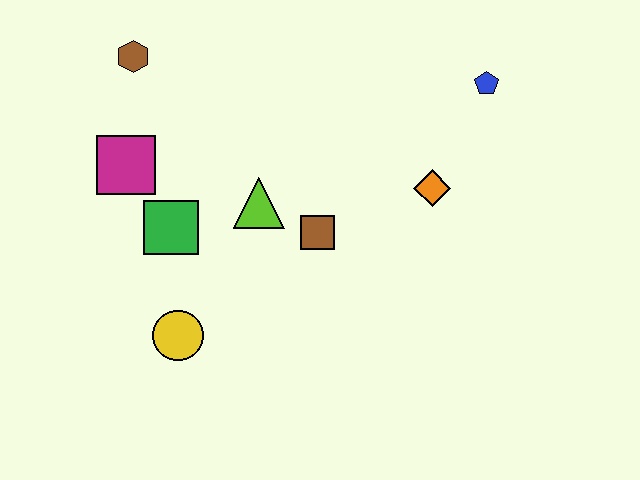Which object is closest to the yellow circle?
The green square is closest to the yellow circle.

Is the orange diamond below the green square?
No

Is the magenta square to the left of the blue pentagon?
Yes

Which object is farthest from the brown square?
The brown hexagon is farthest from the brown square.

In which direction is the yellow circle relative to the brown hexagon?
The yellow circle is below the brown hexagon.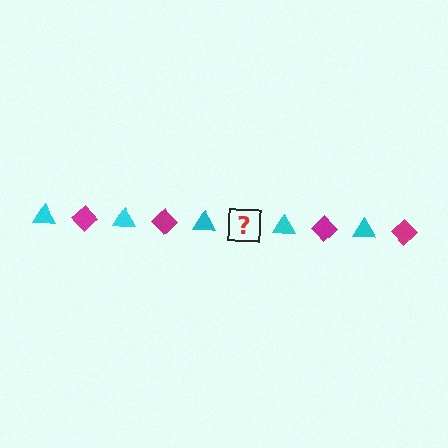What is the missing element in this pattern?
The missing element is a magenta diamond.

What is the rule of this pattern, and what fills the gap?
The rule is that the pattern alternates between cyan triangle and magenta diamond. The gap should be filled with a magenta diamond.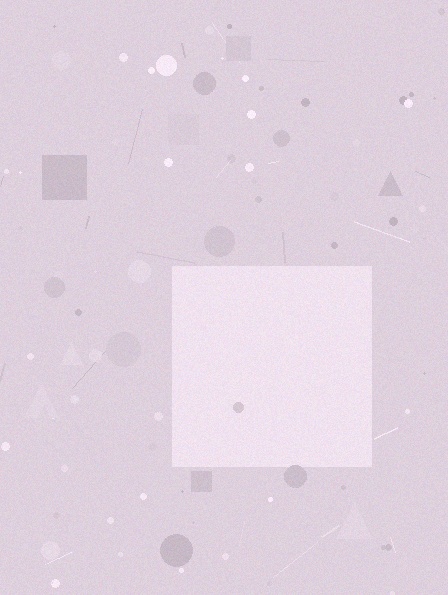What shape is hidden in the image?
A square is hidden in the image.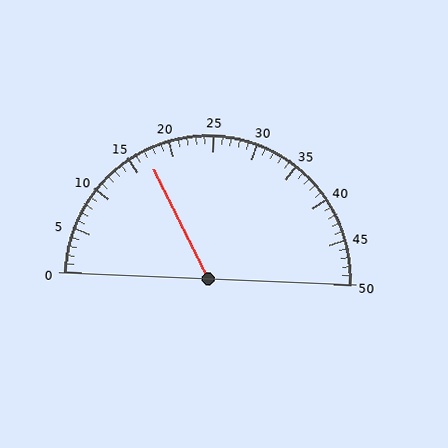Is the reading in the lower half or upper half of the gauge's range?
The reading is in the lower half of the range (0 to 50).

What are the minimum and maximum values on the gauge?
The gauge ranges from 0 to 50.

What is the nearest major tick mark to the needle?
The nearest major tick mark is 15.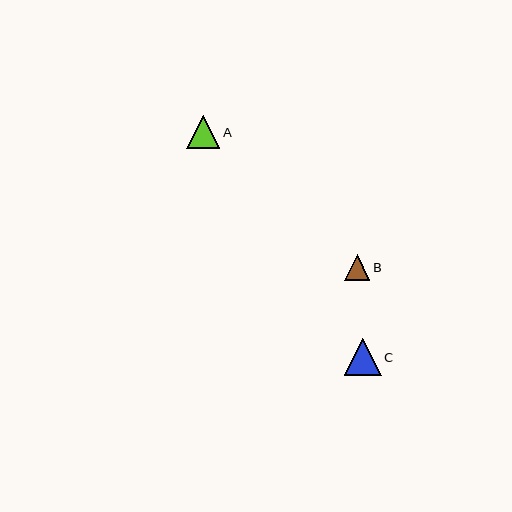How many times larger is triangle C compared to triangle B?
Triangle C is approximately 1.4 times the size of triangle B.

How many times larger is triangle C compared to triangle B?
Triangle C is approximately 1.4 times the size of triangle B.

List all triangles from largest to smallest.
From largest to smallest: C, A, B.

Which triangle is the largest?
Triangle C is the largest with a size of approximately 37 pixels.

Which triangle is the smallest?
Triangle B is the smallest with a size of approximately 26 pixels.